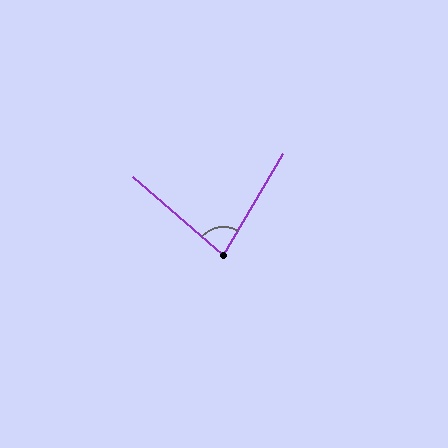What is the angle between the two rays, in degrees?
Approximately 80 degrees.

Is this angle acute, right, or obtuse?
It is acute.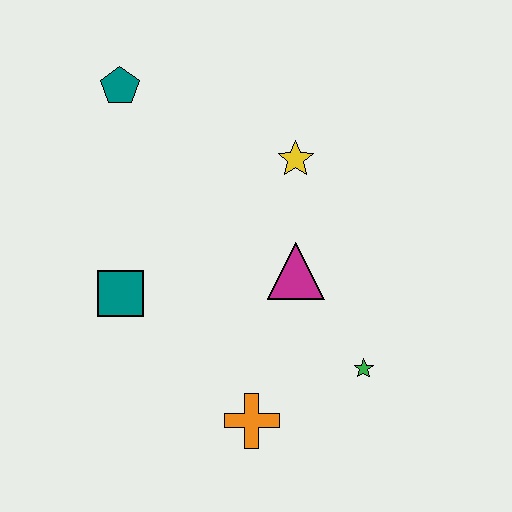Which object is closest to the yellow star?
The magenta triangle is closest to the yellow star.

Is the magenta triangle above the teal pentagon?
No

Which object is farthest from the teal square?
The green star is farthest from the teal square.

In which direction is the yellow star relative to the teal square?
The yellow star is to the right of the teal square.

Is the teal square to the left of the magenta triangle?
Yes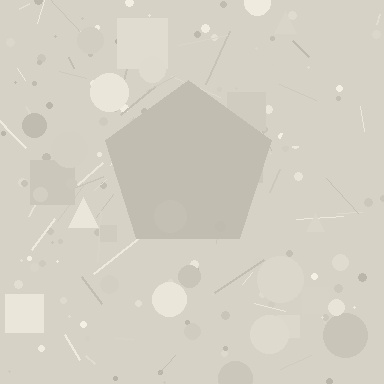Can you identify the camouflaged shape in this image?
The camouflaged shape is a pentagon.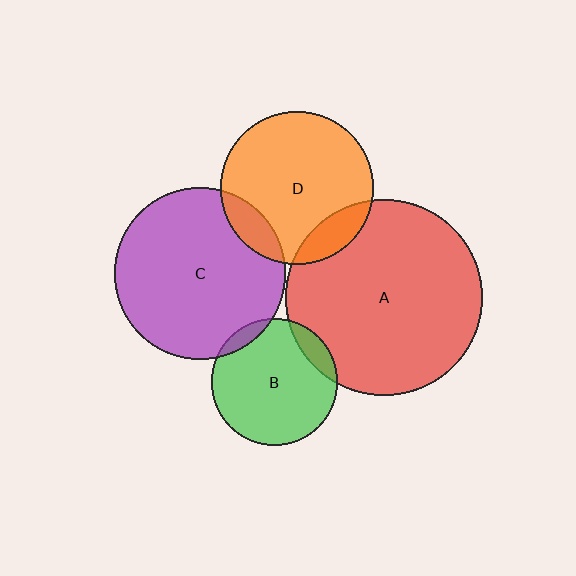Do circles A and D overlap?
Yes.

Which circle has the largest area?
Circle A (red).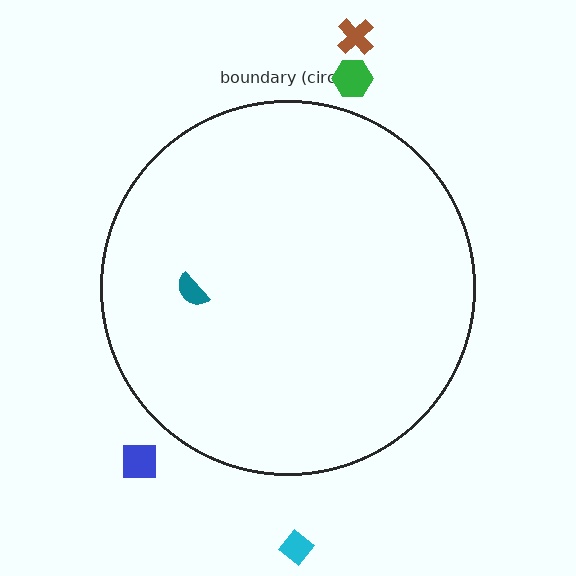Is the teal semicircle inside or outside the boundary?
Inside.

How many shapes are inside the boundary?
1 inside, 4 outside.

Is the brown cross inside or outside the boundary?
Outside.